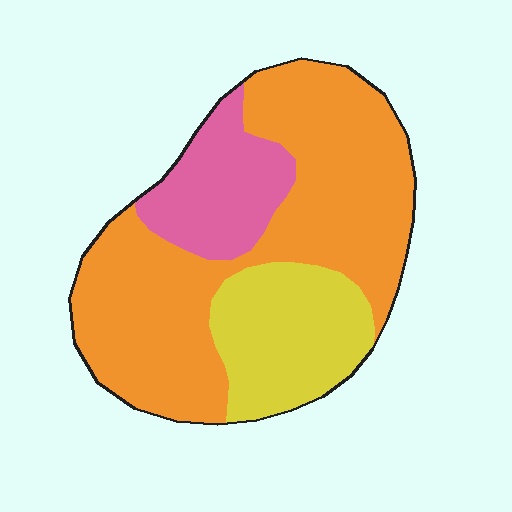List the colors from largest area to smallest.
From largest to smallest: orange, yellow, pink.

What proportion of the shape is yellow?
Yellow takes up about one fifth (1/5) of the shape.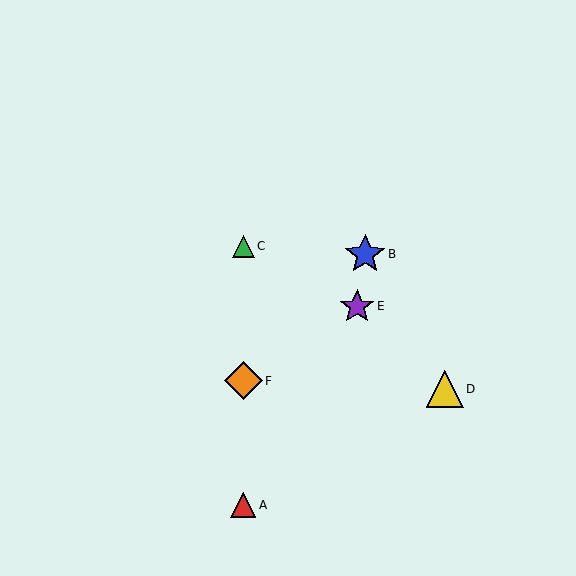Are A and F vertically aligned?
Yes, both are at x≈243.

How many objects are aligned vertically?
3 objects (A, C, F) are aligned vertically.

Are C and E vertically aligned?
No, C is at x≈243 and E is at x≈357.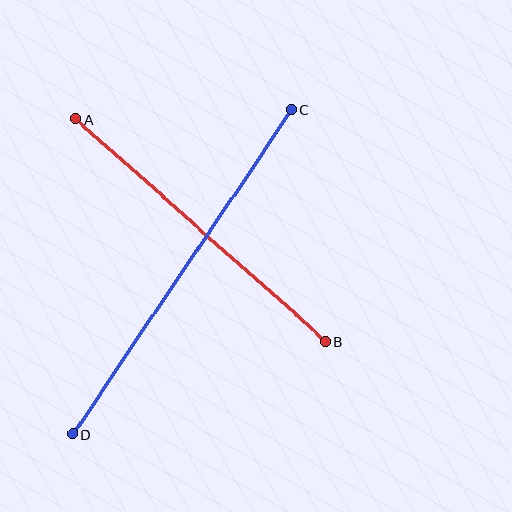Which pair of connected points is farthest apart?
Points C and D are farthest apart.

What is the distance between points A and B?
The distance is approximately 334 pixels.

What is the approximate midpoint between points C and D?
The midpoint is at approximately (182, 272) pixels.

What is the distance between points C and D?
The distance is approximately 391 pixels.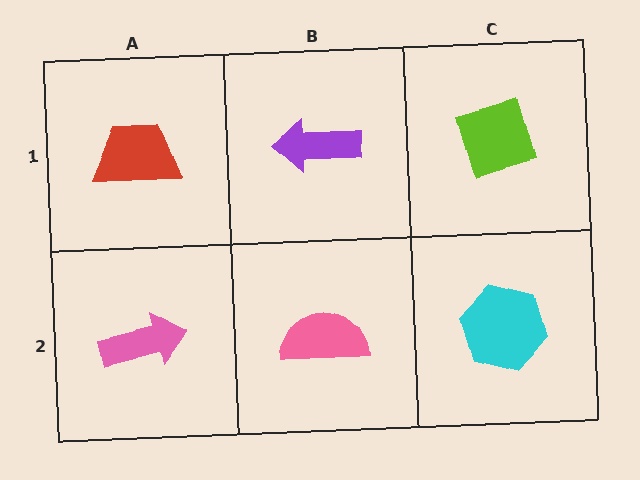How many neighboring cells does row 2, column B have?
3.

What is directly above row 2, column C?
A lime diamond.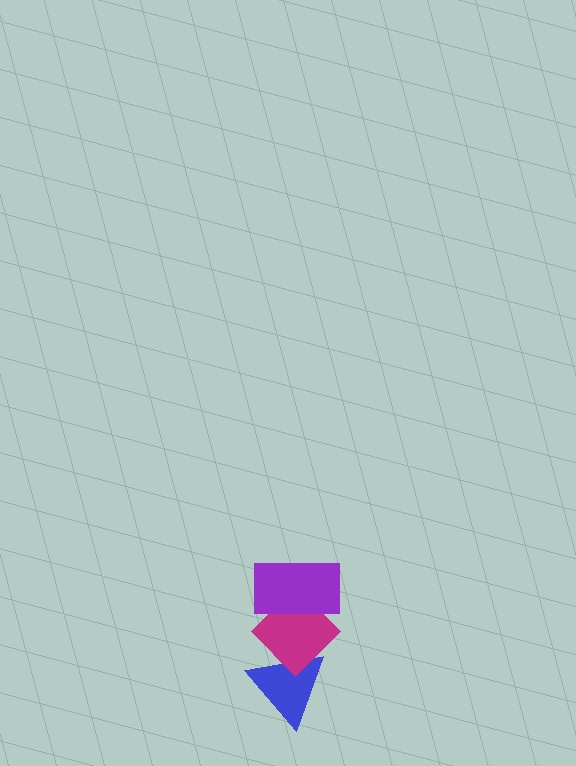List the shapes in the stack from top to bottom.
From top to bottom: the purple rectangle, the magenta diamond, the blue triangle.